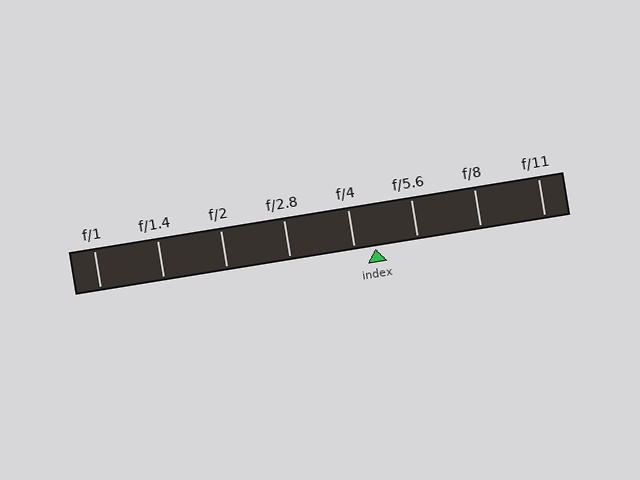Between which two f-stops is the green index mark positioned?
The index mark is between f/4 and f/5.6.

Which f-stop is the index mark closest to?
The index mark is closest to f/4.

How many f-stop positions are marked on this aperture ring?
There are 8 f-stop positions marked.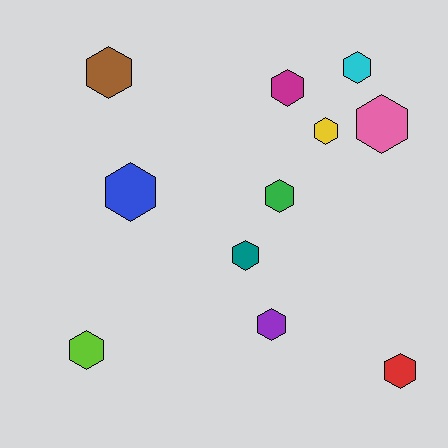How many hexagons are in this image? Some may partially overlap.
There are 11 hexagons.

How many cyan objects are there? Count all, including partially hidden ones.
There is 1 cyan object.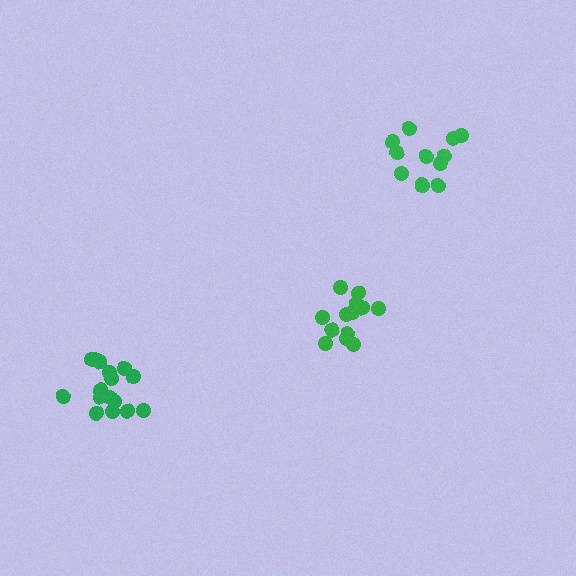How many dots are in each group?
Group 1: 12 dots, Group 2: 16 dots, Group 3: 13 dots (41 total).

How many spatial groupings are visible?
There are 3 spatial groupings.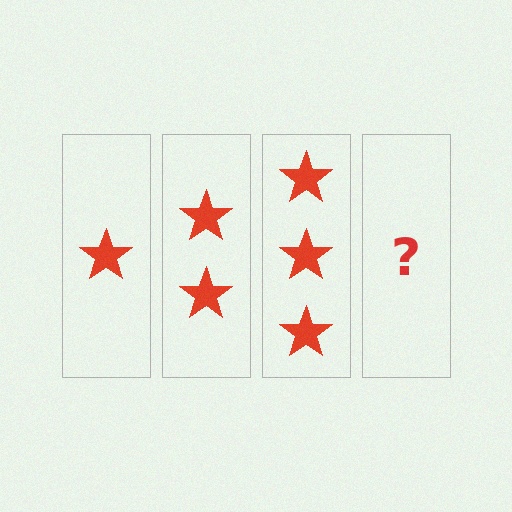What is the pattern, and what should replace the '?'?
The pattern is that each step adds one more star. The '?' should be 4 stars.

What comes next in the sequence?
The next element should be 4 stars.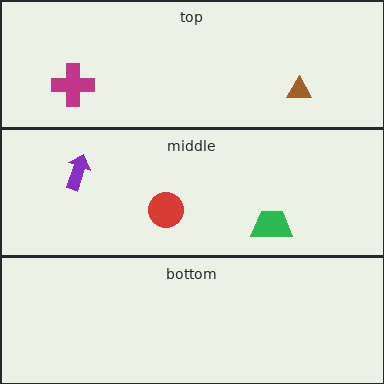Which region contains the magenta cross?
The top region.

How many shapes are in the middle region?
3.